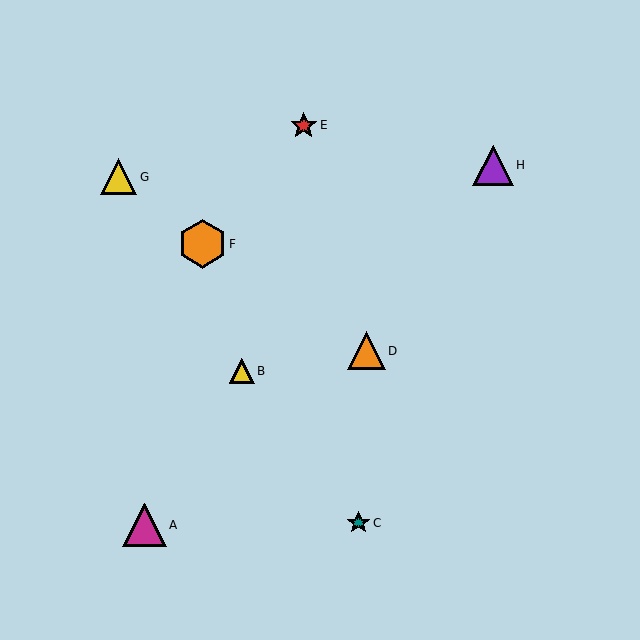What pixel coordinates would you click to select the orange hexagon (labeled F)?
Click at (202, 244) to select the orange hexagon F.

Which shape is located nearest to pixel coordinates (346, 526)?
The teal star (labeled C) at (359, 523) is nearest to that location.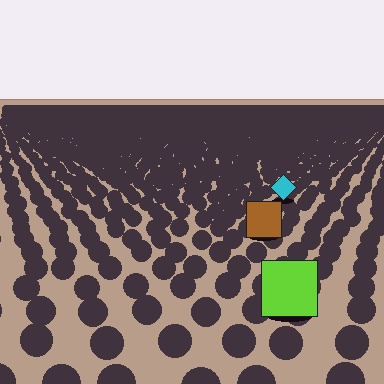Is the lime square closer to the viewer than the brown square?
Yes. The lime square is closer — you can tell from the texture gradient: the ground texture is coarser near it.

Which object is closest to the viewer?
The lime square is closest. The texture marks near it are larger and more spread out.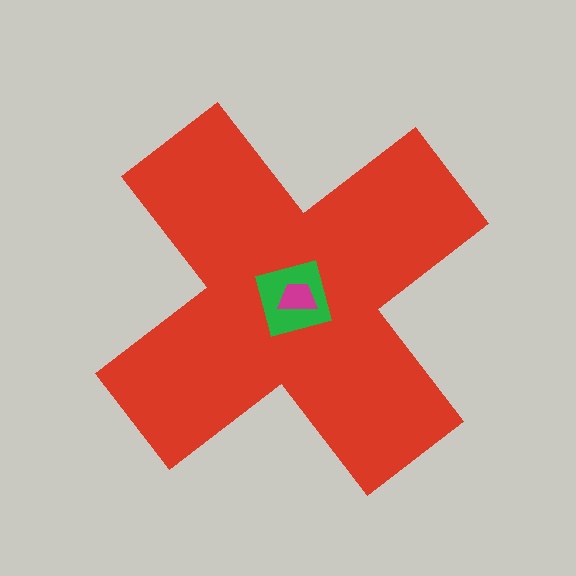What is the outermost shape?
The red cross.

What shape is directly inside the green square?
The magenta trapezoid.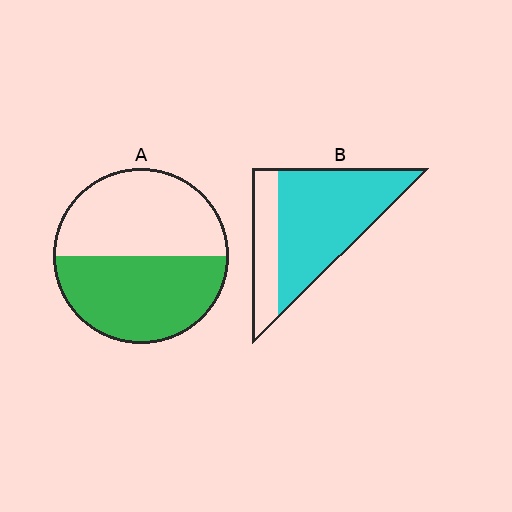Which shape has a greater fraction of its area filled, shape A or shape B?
Shape B.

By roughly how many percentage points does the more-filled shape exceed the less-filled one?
By roughly 25 percentage points (B over A).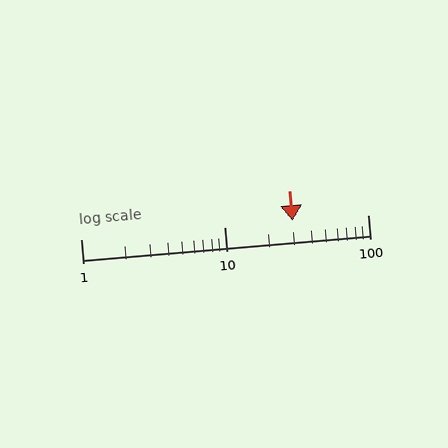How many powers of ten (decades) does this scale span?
The scale spans 2 decades, from 1 to 100.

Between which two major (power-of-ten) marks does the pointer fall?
The pointer is between 10 and 100.